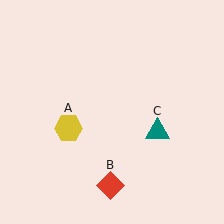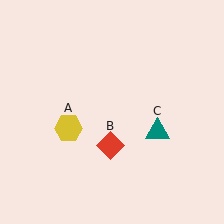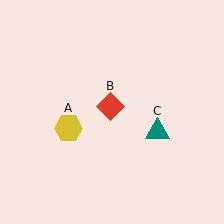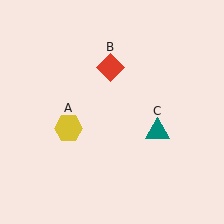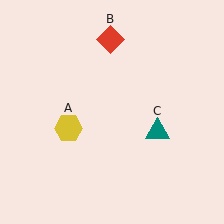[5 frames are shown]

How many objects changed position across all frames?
1 object changed position: red diamond (object B).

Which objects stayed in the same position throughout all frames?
Yellow hexagon (object A) and teal triangle (object C) remained stationary.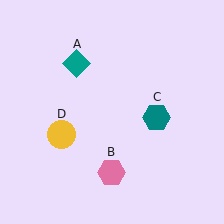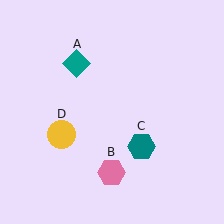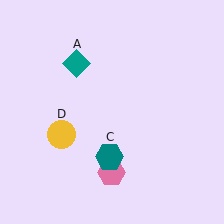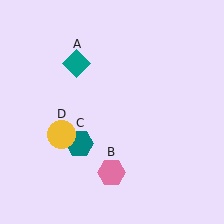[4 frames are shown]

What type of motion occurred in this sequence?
The teal hexagon (object C) rotated clockwise around the center of the scene.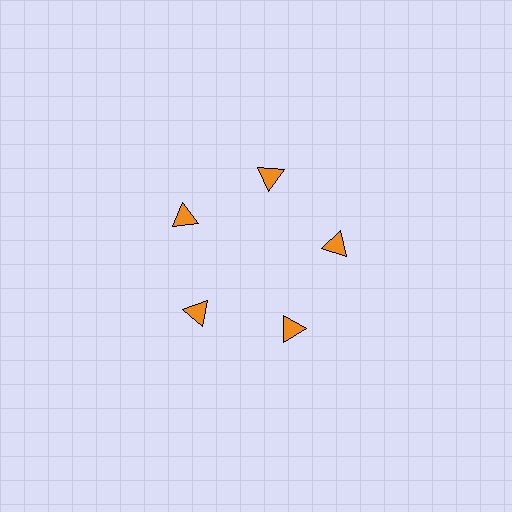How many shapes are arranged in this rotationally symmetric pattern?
There are 5 shapes, arranged in 5 groups of 1.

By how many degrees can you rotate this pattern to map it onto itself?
The pattern maps onto itself every 72 degrees of rotation.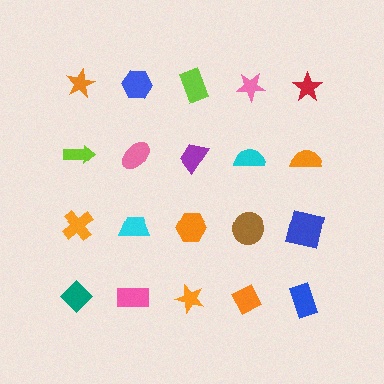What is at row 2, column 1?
A lime arrow.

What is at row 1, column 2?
A blue hexagon.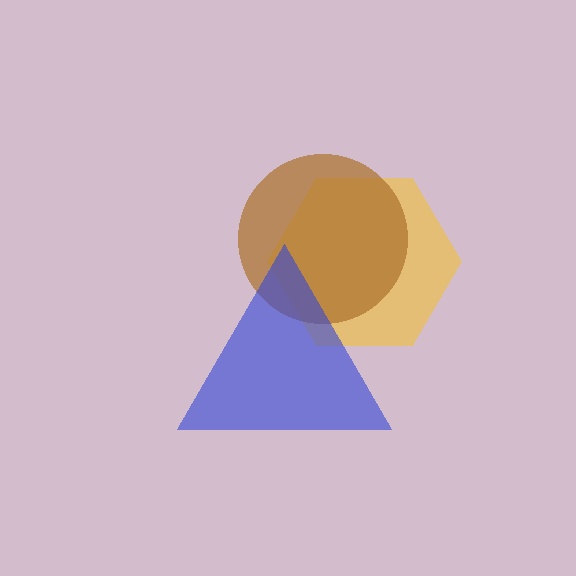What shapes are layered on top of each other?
The layered shapes are: a yellow hexagon, a brown circle, a blue triangle.